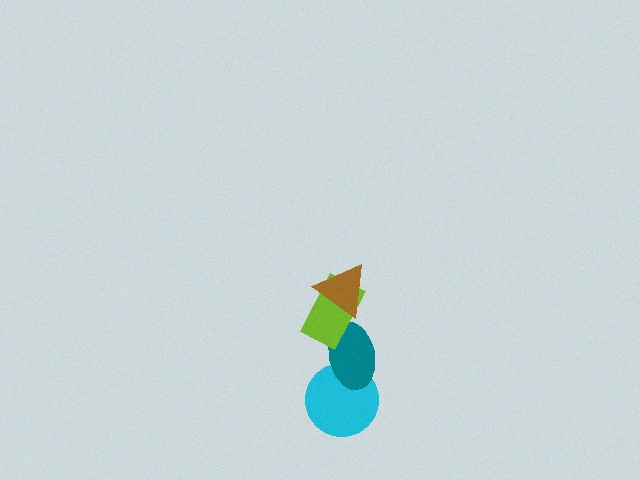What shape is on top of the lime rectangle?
The brown triangle is on top of the lime rectangle.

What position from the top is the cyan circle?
The cyan circle is 4th from the top.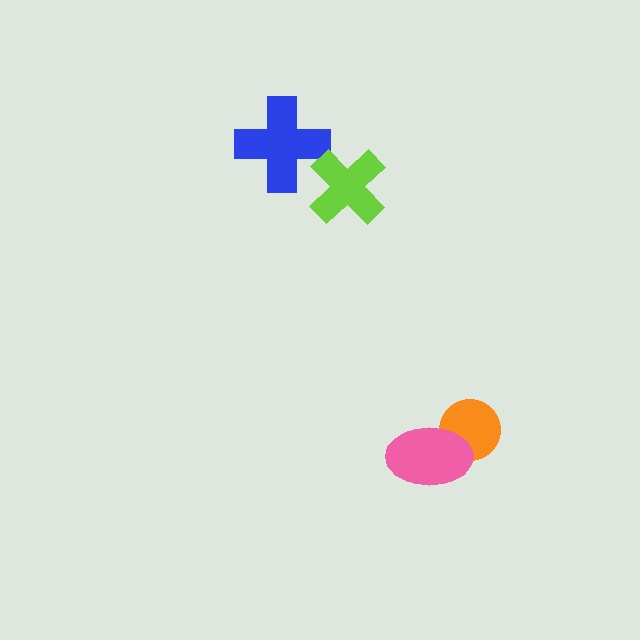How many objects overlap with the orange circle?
1 object overlaps with the orange circle.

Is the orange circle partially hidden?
Yes, it is partially covered by another shape.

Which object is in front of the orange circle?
The pink ellipse is in front of the orange circle.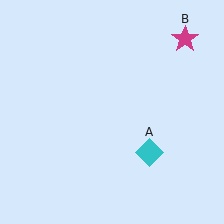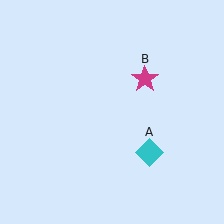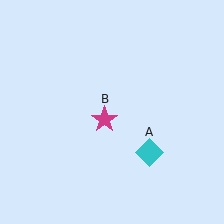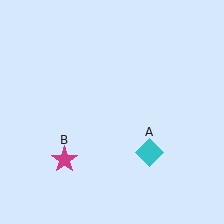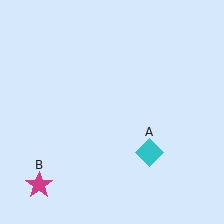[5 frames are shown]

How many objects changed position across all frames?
1 object changed position: magenta star (object B).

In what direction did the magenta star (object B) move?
The magenta star (object B) moved down and to the left.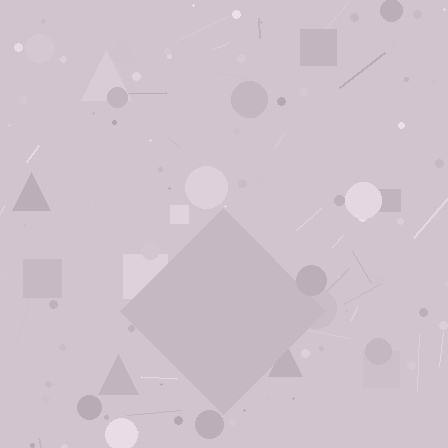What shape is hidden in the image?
A diamond is hidden in the image.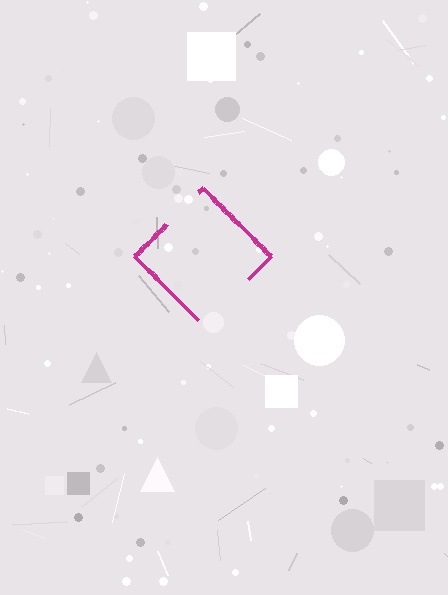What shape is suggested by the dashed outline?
The dashed outline suggests a diamond.